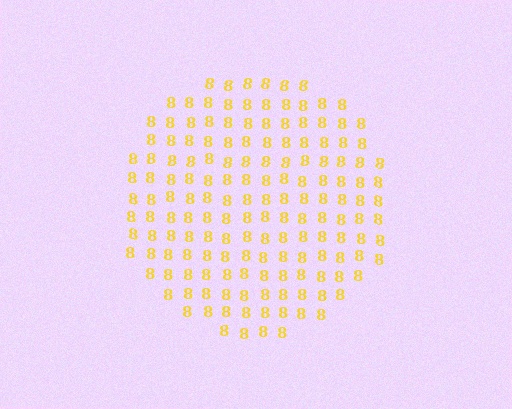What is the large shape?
The large shape is a circle.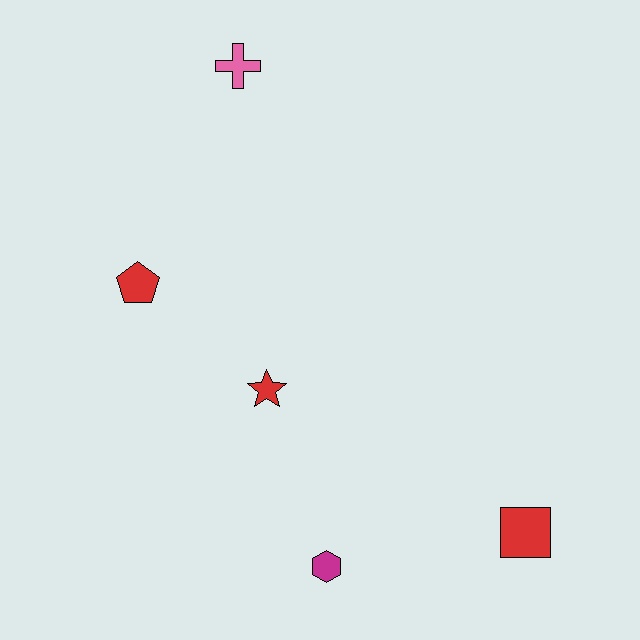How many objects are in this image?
There are 5 objects.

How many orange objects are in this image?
There are no orange objects.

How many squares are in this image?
There is 1 square.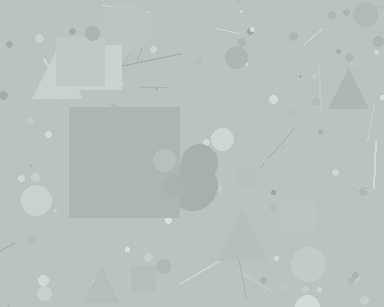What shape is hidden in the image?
A square is hidden in the image.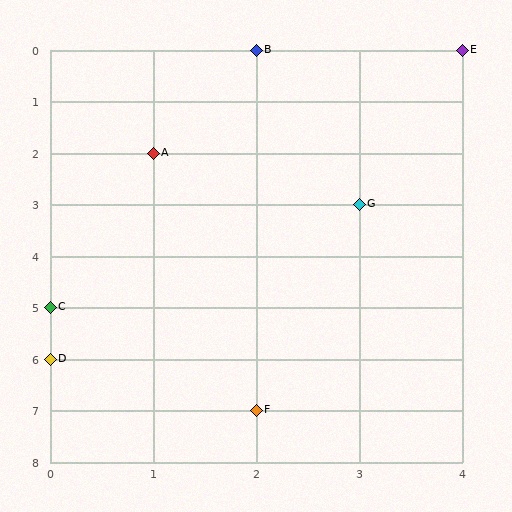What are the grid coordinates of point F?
Point F is at grid coordinates (2, 7).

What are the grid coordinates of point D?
Point D is at grid coordinates (0, 6).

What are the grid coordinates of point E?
Point E is at grid coordinates (4, 0).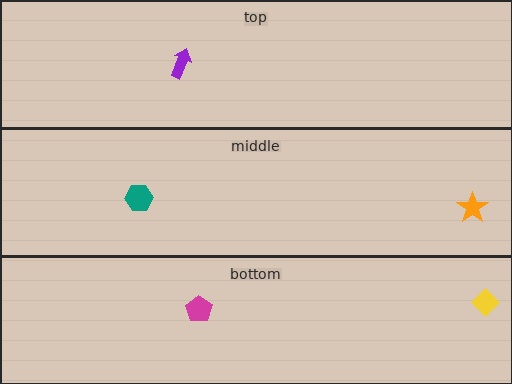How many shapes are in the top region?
1.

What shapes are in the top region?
The purple arrow.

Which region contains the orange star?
The middle region.